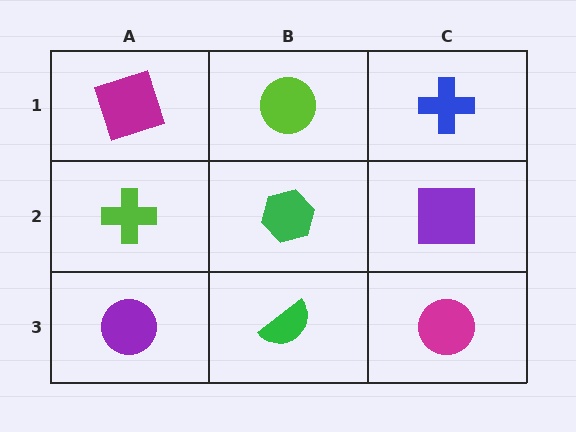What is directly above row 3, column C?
A purple square.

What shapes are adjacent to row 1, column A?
A lime cross (row 2, column A), a lime circle (row 1, column B).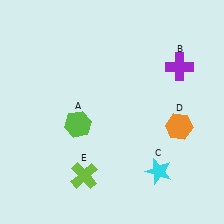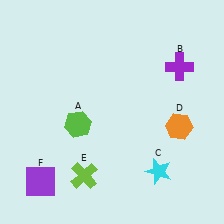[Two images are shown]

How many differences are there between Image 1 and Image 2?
There is 1 difference between the two images.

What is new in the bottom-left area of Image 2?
A purple square (F) was added in the bottom-left area of Image 2.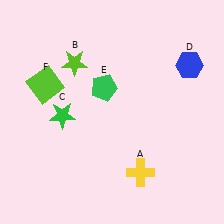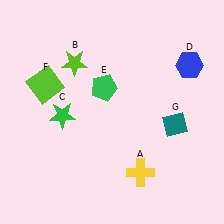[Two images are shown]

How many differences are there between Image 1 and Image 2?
There is 1 difference between the two images.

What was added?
A teal diamond (G) was added in Image 2.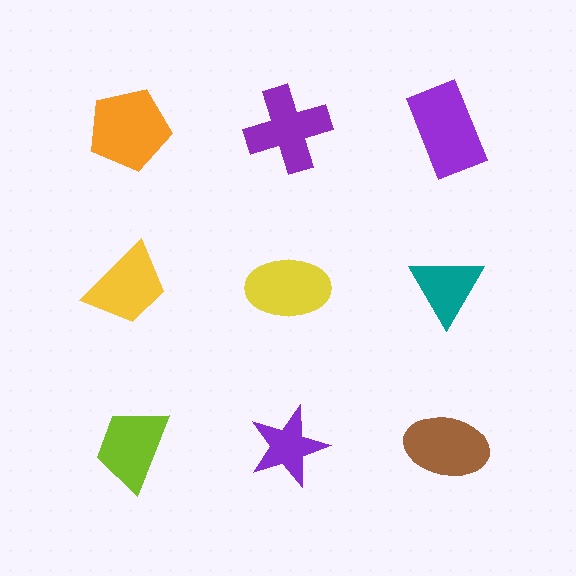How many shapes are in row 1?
3 shapes.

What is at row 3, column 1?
A lime trapezoid.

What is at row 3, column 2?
A purple star.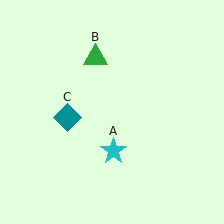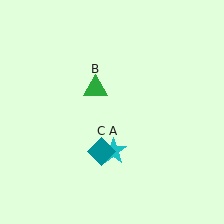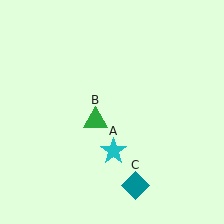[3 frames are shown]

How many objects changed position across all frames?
2 objects changed position: green triangle (object B), teal diamond (object C).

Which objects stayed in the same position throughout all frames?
Cyan star (object A) remained stationary.